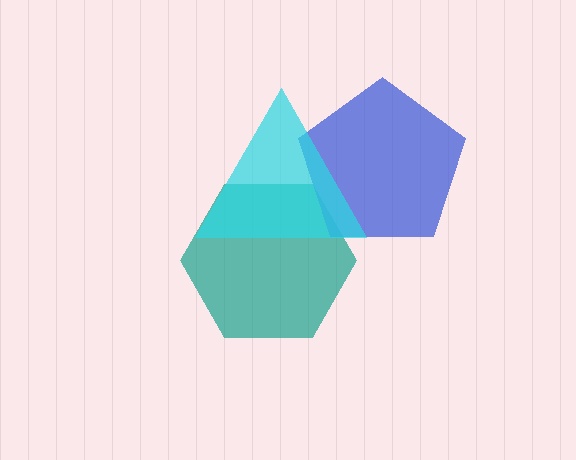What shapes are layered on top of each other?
The layered shapes are: a teal hexagon, a blue pentagon, a cyan triangle.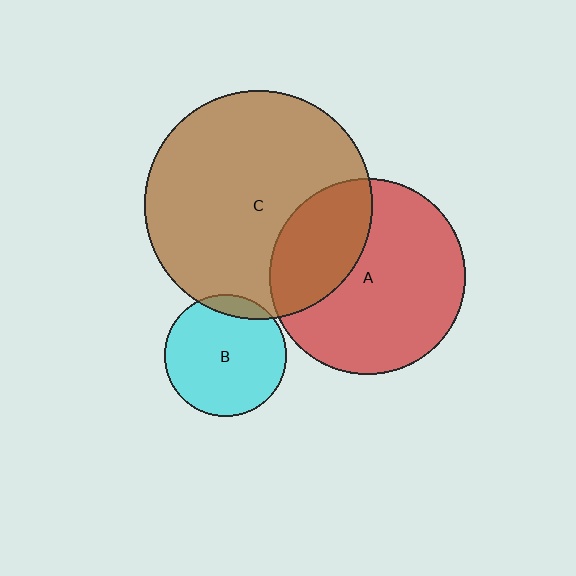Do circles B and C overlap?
Yes.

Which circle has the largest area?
Circle C (brown).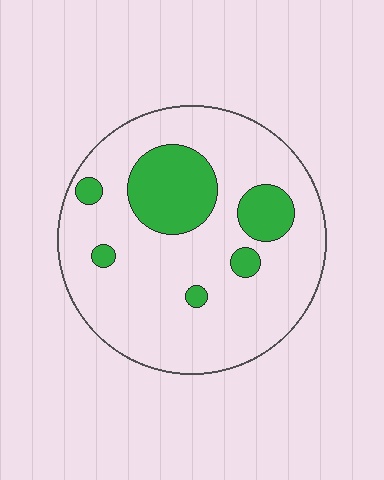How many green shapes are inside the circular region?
6.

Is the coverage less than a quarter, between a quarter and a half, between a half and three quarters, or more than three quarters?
Less than a quarter.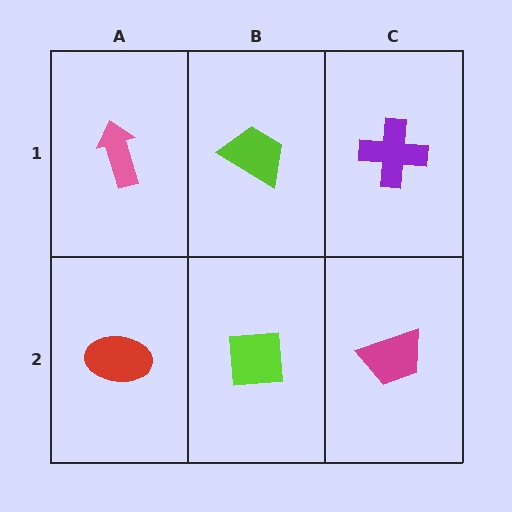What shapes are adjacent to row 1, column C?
A magenta trapezoid (row 2, column C), a lime trapezoid (row 1, column B).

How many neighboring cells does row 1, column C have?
2.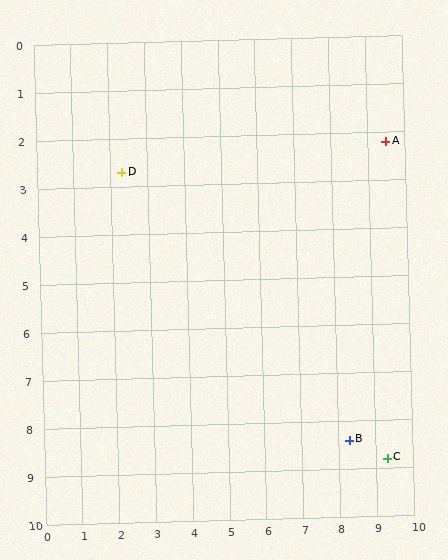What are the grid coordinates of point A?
Point A is at approximately (9.5, 2.2).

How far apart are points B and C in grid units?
Points B and C are about 1.1 grid units apart.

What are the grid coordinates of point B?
Point B is at approximately (8.3, 8.4).